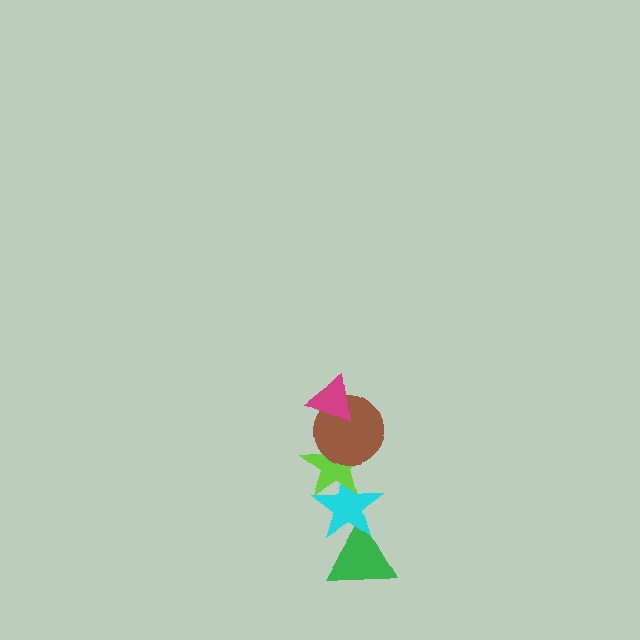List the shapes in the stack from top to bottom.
From top to bottom: the magenta triangle, the brown circle, the lime star, the cyan star, the green triangle.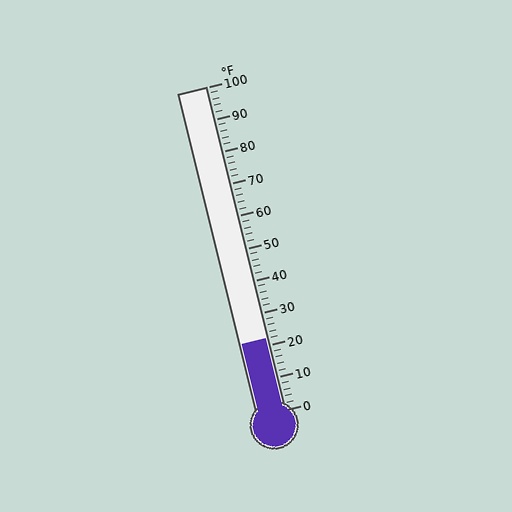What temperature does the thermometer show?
The thermometer shows approximately 22°F.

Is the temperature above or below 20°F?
The temperature is above 20°F.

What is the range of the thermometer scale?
The thermometer scale ranges from 0°F to 100°F.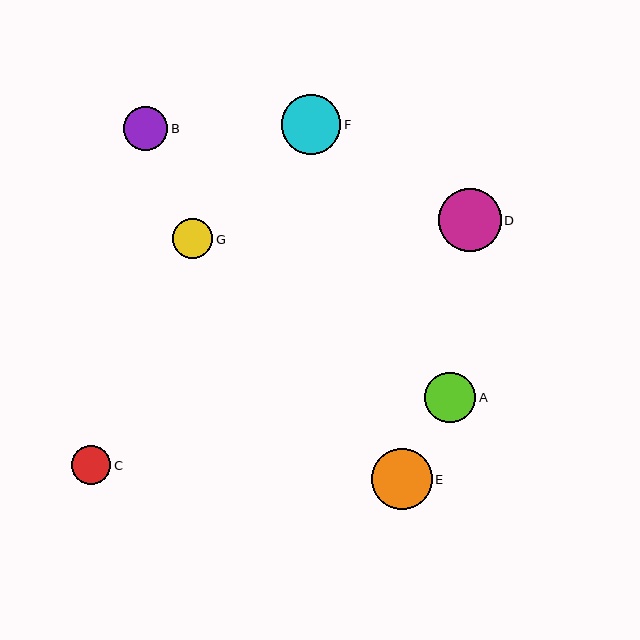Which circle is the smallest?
Circle C is the smallest with a size of approximately 39 pixels.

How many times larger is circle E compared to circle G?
Circle E is approximately 1.5 times the size of circle G.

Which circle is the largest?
Circle D is the largest with a size of approximately 63 pixels.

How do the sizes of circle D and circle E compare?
Circle D and circle E are approximately the same size.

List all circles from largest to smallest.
From largest to smallest: D, E, F, A, B, G, C.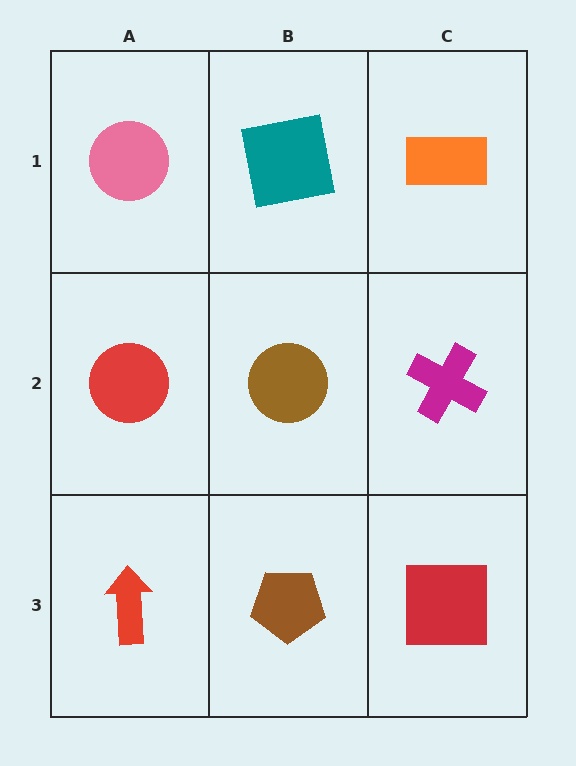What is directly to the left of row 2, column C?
A brown circle.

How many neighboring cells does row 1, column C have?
2.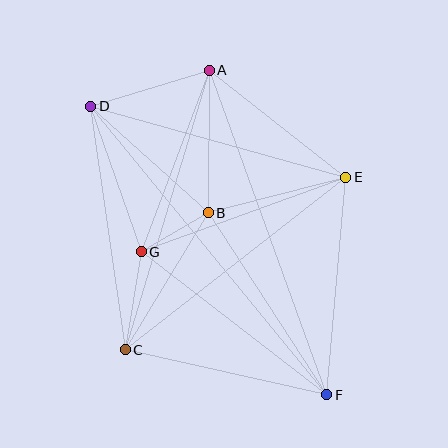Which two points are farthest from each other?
Points D and F are farthest from each other.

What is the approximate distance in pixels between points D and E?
The distance between D and E is approximately 264 pixels.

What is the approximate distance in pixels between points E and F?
The distance between E and F is approximately 218 pixels.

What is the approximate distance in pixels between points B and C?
The distance between B and C is approximately 160 pixels.